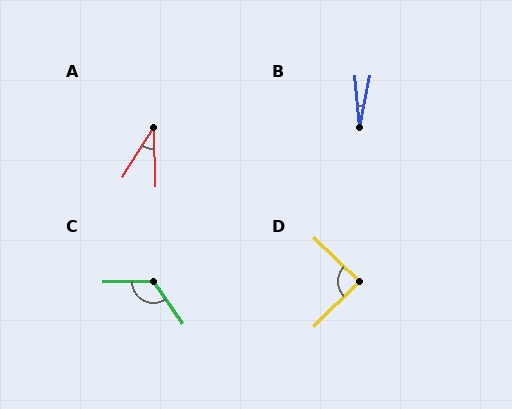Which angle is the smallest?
B, at approximately 16 degrees.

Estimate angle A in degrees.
Approximately 34 degrees.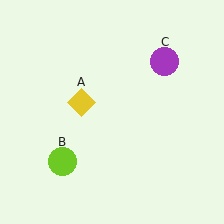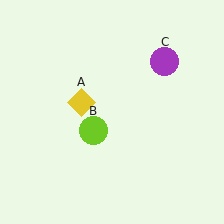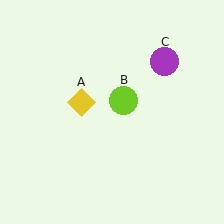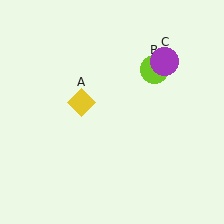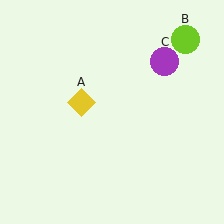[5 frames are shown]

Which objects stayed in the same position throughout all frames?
Yellow diamond (object A) and purple circle (object C) remained stationary.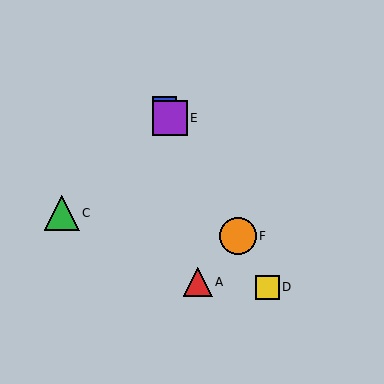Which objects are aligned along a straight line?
Objects B, D, E, F are aligned along a straight line.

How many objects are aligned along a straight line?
4 objects (B, D, E, F) are aligned along a straight line.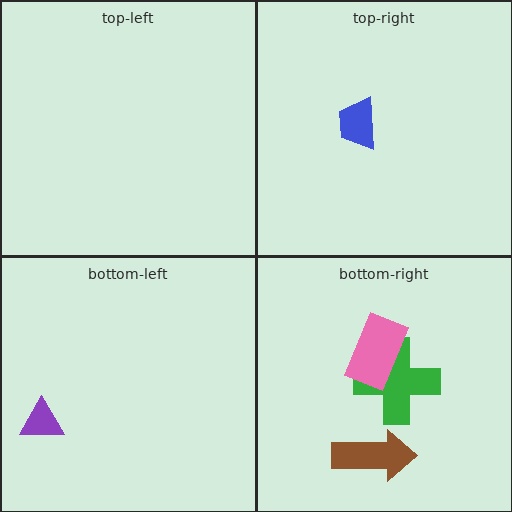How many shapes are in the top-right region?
1.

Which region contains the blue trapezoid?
The top-right region.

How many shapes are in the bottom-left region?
1.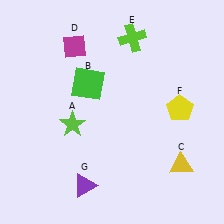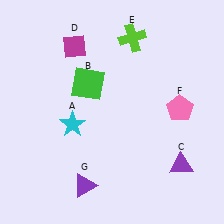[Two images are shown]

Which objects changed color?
A changed from lime to cyan. C changed from yellow to purple. F changed from yellow to pink.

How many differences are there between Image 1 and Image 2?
There are 3 differences between the two images.